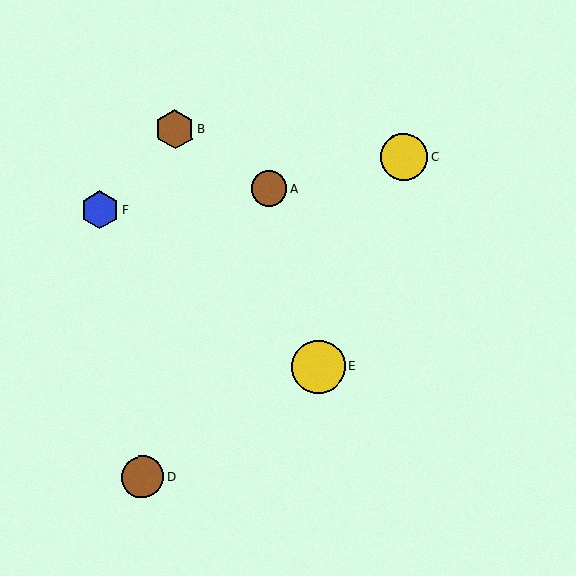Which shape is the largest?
The yellow circle (labeled E) is the largest.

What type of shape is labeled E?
Shape E is a yellow circle.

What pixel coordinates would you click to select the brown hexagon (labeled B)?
Click at (175, 129) to select the brown hexagon B.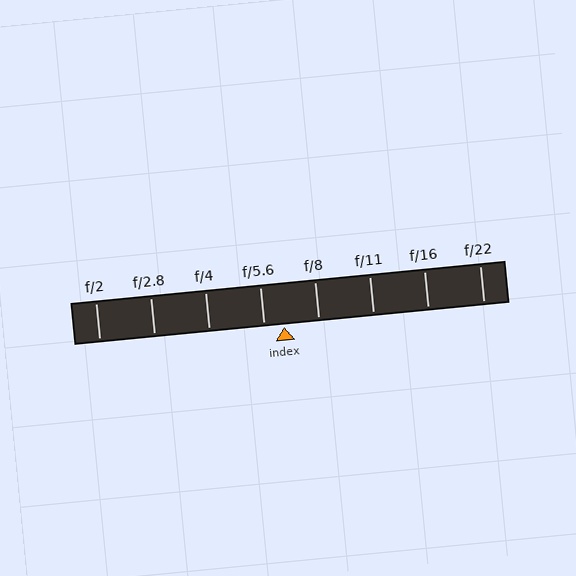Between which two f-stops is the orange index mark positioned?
The index mark is between f/5.6 and f/8.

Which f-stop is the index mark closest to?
The index mark is closest to f/5.6.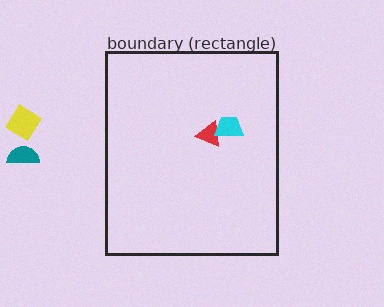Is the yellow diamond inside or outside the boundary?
Outside.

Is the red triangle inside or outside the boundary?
Inside.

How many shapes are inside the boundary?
2 inside, 2 outside.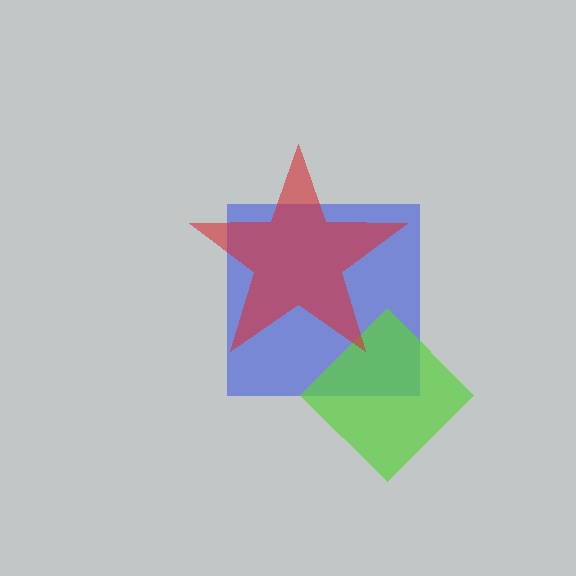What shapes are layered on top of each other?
The layered shapes are: a blue square, a lime diamond, a red star.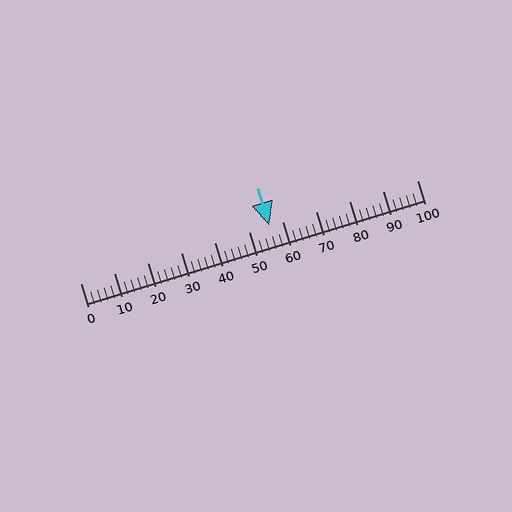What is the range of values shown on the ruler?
The ruler shows values from 0 to 100.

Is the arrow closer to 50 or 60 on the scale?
The arrow is closer to 60.